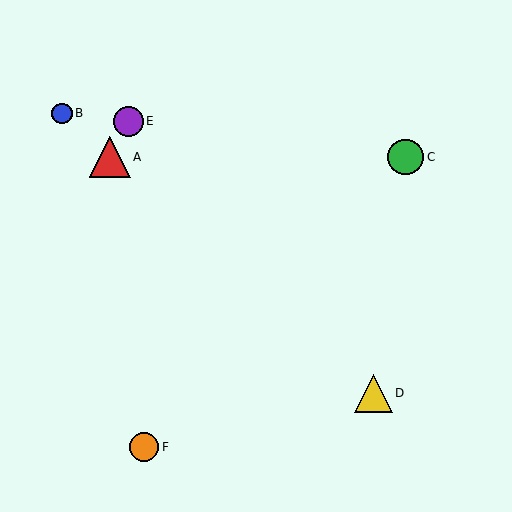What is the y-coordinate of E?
Object E is at y≈121.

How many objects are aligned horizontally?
2 objects (A, C) are aligned horizontally.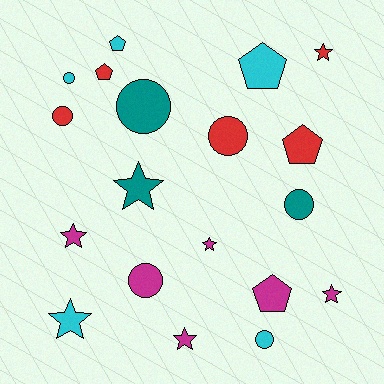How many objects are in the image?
There are 19 objects.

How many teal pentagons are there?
There are no teal pentagons.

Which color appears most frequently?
Magenta, with 6 objects.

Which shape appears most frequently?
Circle, with 7 objects.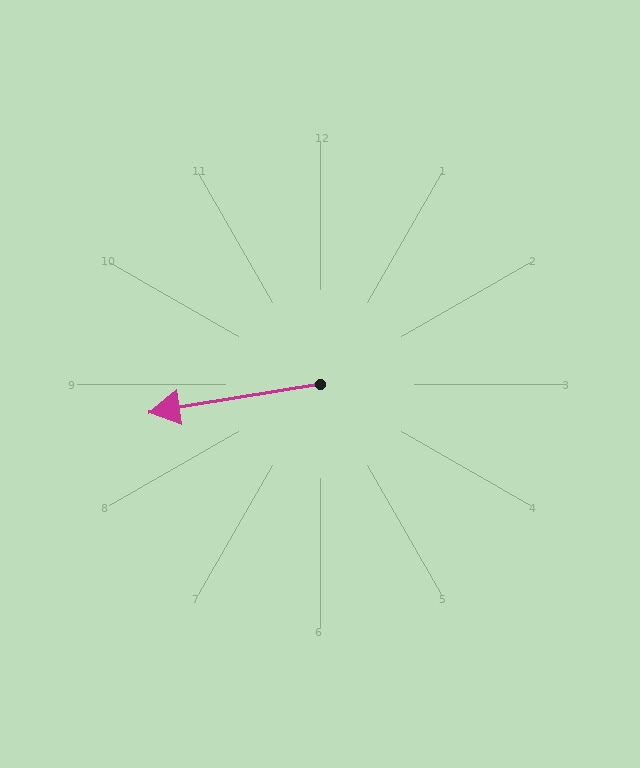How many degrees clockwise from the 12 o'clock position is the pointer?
Approximately 261 degrees.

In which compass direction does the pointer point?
West.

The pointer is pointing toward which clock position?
Roughly 9 o'clock.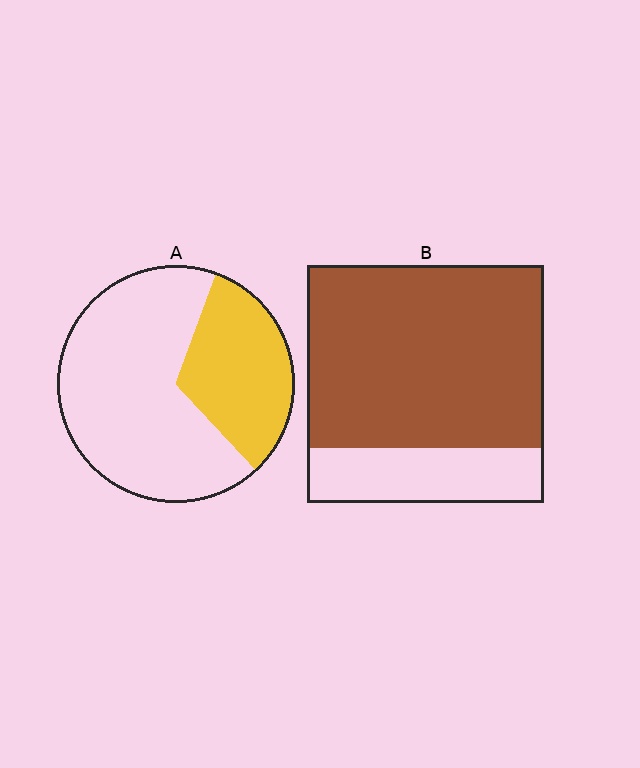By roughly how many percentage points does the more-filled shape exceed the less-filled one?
By roughly 45 percentage points (B over A).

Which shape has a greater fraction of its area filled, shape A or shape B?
Shape B.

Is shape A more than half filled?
No.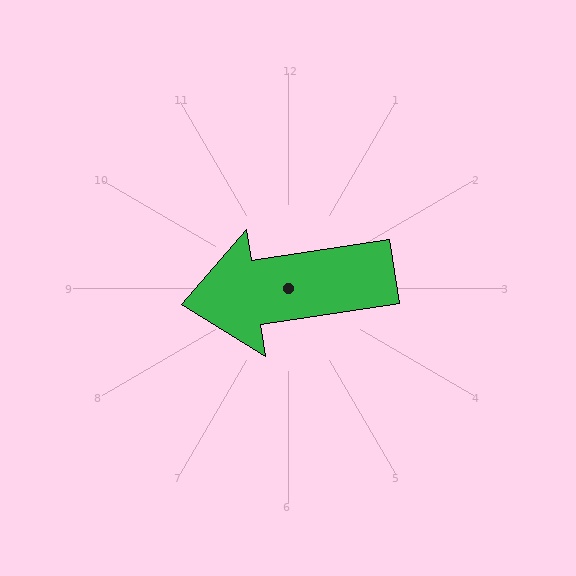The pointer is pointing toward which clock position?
Roughly 9 o'clock.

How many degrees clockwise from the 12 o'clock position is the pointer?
Approximately 261 degrees.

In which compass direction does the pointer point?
West.